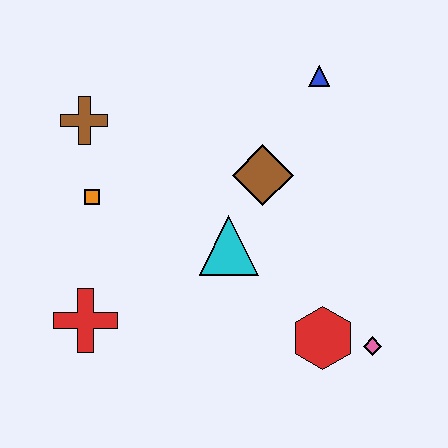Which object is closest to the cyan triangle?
The brown diamond is closest to the cyan triangle.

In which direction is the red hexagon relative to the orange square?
The red hexagon is to the right of the orange square.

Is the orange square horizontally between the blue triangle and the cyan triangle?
No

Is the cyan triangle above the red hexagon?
Yes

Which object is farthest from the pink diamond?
The brown cross is farthest from the pink diamond.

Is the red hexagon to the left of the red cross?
No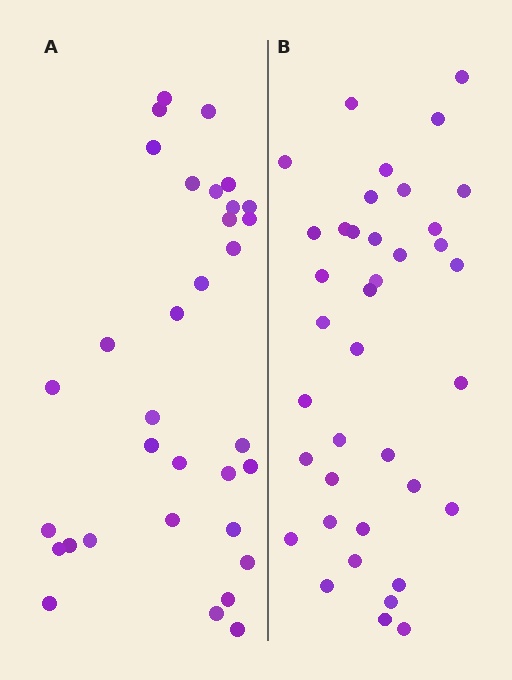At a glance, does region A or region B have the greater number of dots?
Region B (the right region) has more dots.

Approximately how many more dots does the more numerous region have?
Region B has about 5 more dots than region A.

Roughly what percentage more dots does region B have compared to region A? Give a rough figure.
About 15% more.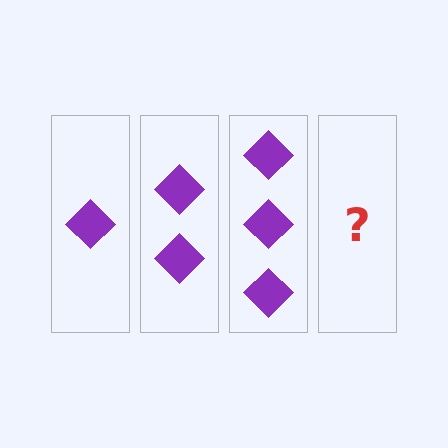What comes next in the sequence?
The next element should be 4 diamonds.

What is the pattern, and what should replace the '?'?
The pattern is that each step adds one more diamond. The '?' should be 4 diamonds.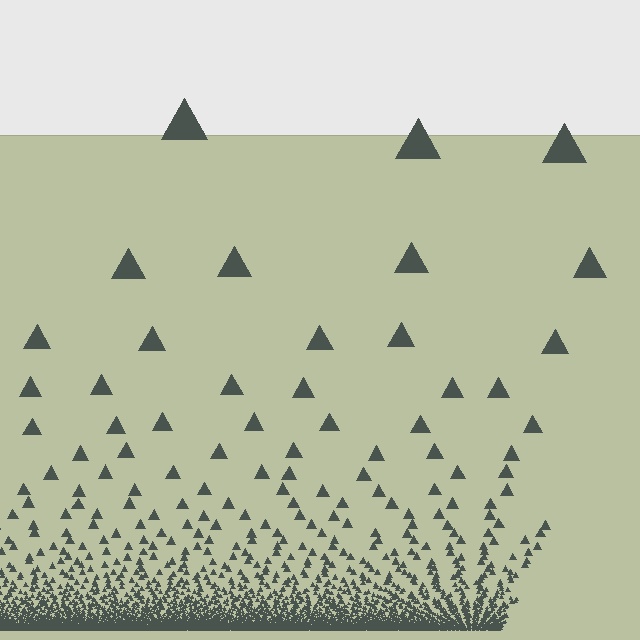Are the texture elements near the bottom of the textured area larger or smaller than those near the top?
Smaller. The gradient is inverted — elements near the bottom are smaller and denser.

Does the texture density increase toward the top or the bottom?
Density increases toward the bottom.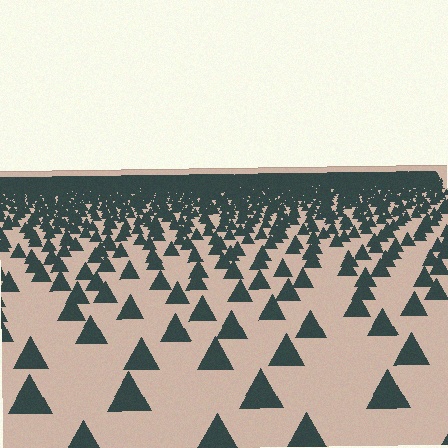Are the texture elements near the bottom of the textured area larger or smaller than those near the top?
Larger. Near the bottom, elements are closer to the viewer and appear at a bigger on-screen size.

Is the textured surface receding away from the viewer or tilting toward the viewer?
The surface is receding away from the viewer. Texture elements get smaller and denser toward the top.